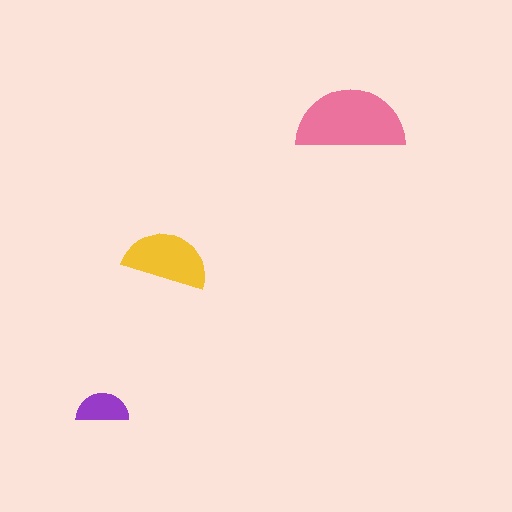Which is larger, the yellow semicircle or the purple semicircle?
The yellow one.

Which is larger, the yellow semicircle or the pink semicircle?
The pink one.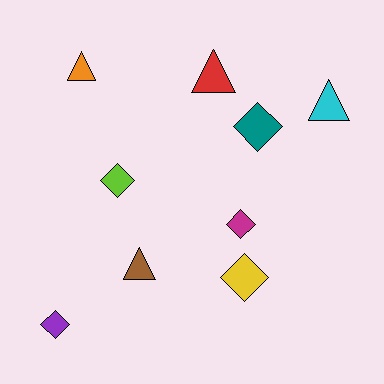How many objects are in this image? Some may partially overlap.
There are 9 objects.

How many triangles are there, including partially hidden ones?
There are 4 triangles.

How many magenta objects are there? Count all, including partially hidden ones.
There is 1 magenta object.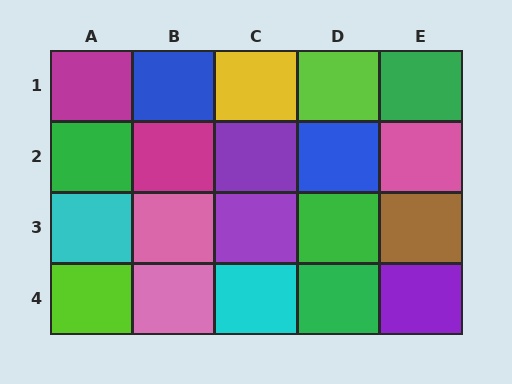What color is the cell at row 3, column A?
Cyan.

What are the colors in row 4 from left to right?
Lime, pink, cyan, green, purple.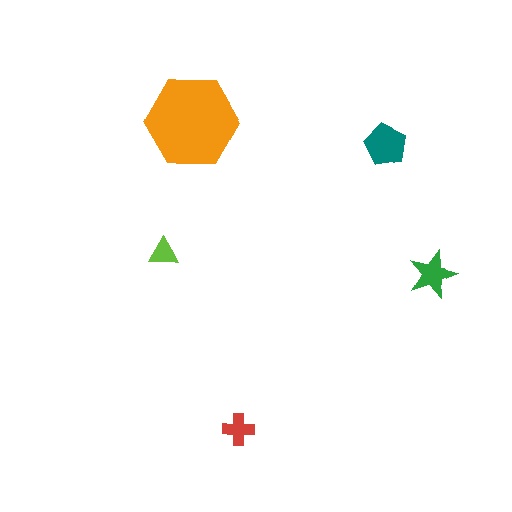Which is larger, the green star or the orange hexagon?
The orange hexagon.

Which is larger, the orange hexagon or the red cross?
The orange hexagon.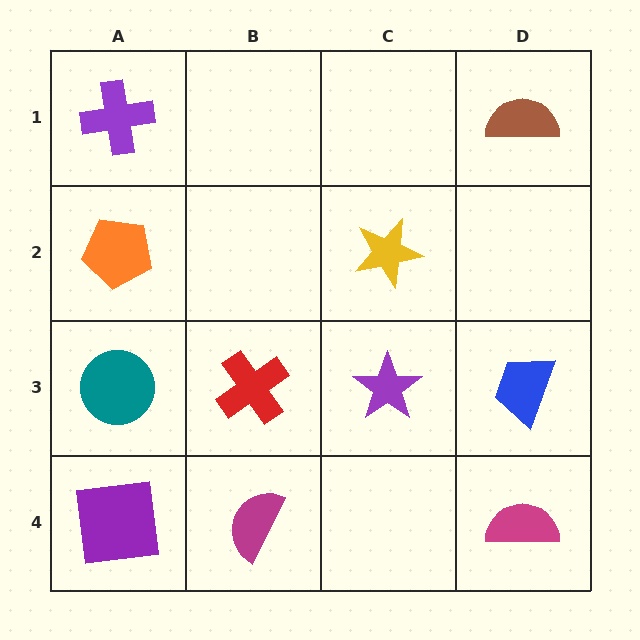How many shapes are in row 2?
2 shapes.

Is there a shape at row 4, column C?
No, that cell is empty.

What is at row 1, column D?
A brown semicircle.